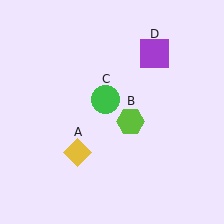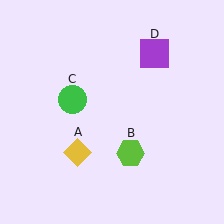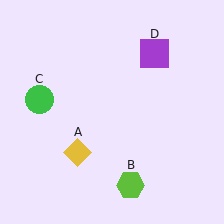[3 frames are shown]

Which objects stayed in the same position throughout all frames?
Yellow diamond (object A) and purple square (object D) remained stationary.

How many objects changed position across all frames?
2 objects changed position: lime hexagon (object B), green circle (object C).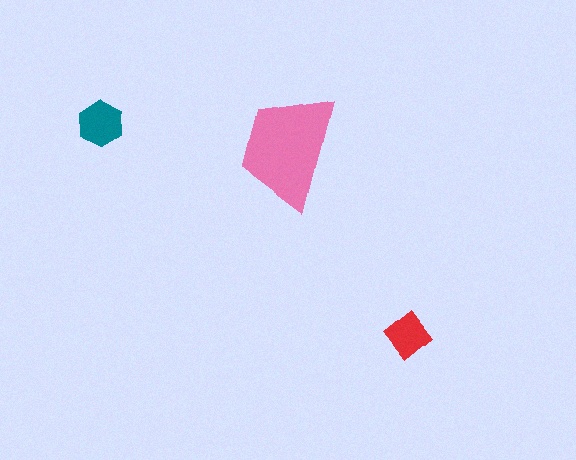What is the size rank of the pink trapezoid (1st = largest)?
1st.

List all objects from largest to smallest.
The pink trapezoid, the teal hexagon, the red diamond.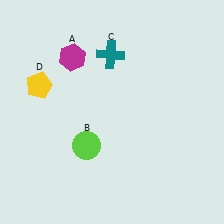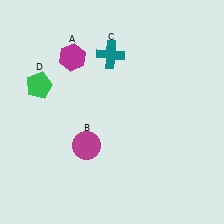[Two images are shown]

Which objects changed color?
B changed from lime to magenta. D changed from yellow to green.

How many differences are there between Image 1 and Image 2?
There are 2 differences between the two images.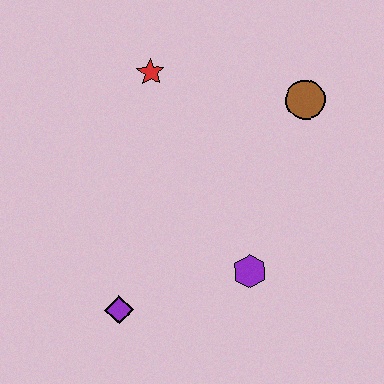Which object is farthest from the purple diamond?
The brown circle is farthest from the purple diamond.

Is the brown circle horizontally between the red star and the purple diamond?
No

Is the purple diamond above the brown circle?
No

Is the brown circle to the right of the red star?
Yes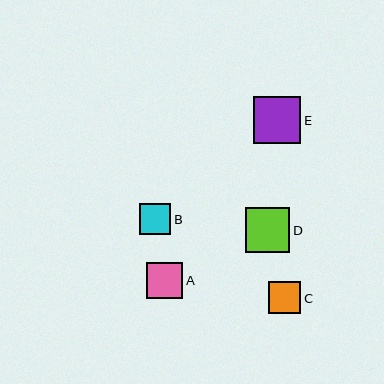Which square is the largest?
Square E is the largest with a size of approximately 47 pixels.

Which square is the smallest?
Square B is the smallest with a size of approximately 31 pixels.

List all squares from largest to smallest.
From largest to smallest: E, D, A, C, B.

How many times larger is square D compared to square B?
Square D is approximately 1.4 times the size of square B.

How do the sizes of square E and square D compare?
Square E and square D are approximately the same size.